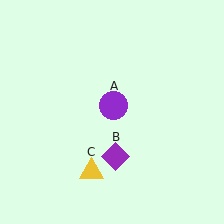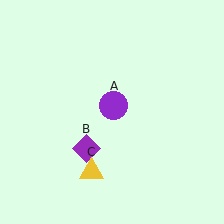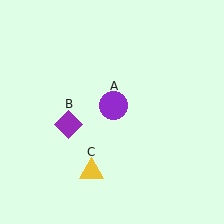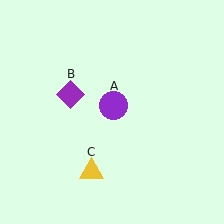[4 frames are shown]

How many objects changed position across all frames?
1 object changed position: purple diamond (object B).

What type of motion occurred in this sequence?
The purple diamond (object B) rotated clockwise around the center of the scene.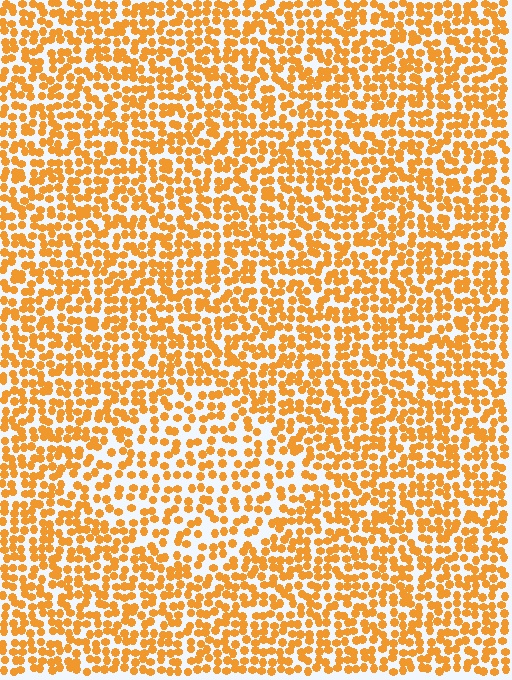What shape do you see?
I see a diamond.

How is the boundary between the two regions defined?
The boundary is defined by a change in element density (approximately 1.5x ratio). All elements are the same color, size, and shape.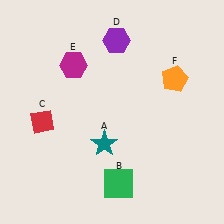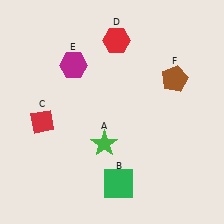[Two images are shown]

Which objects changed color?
A changed from teal to green. D changed from purple to red. F changed from orange to brown.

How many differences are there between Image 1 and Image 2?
There are 3 differences between the two images.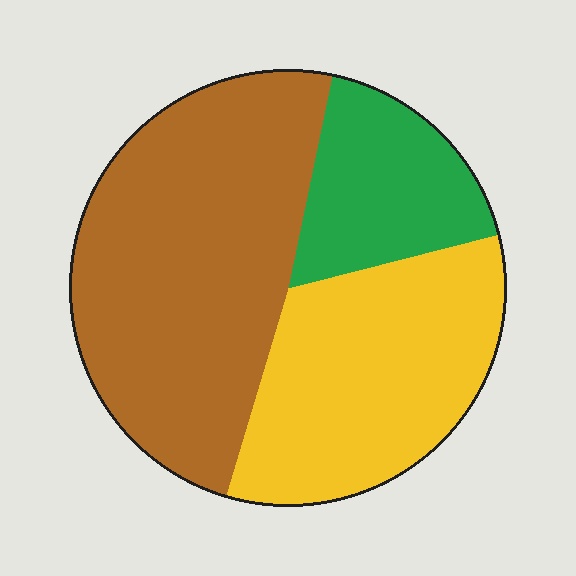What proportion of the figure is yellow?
Yellow covers roughly 35% of the figure.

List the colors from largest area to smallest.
From largest to smallest: brown, yellow, green.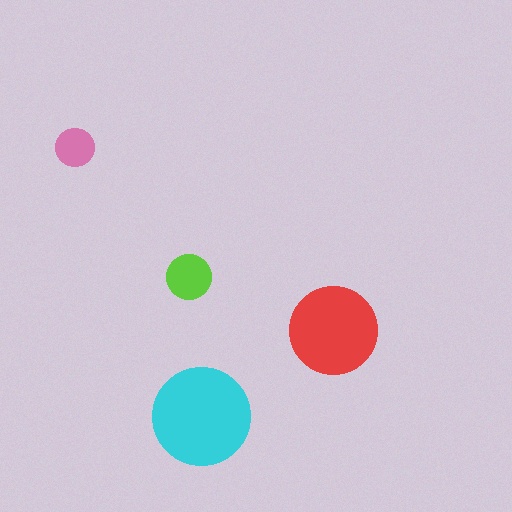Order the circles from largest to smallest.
the cyan one, the red one, the lime one, the pink one.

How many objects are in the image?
There are 4 objects in the image.